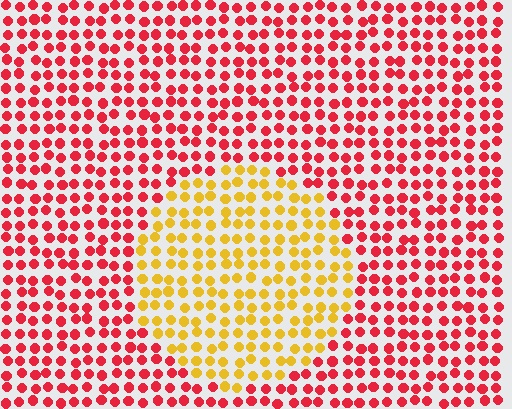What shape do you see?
I see a circle.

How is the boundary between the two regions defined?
The boundary is defined purely by a slight shift in hue (about 55 degrees). Spacing, size, and orientation are identical on both sides.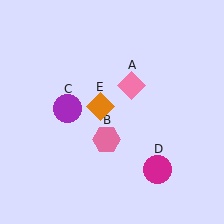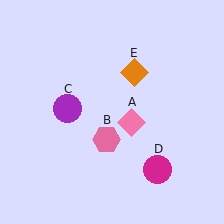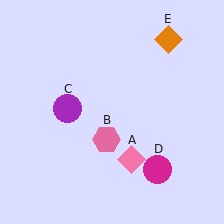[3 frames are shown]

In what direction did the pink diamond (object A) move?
The pink diamond (object A) moved down.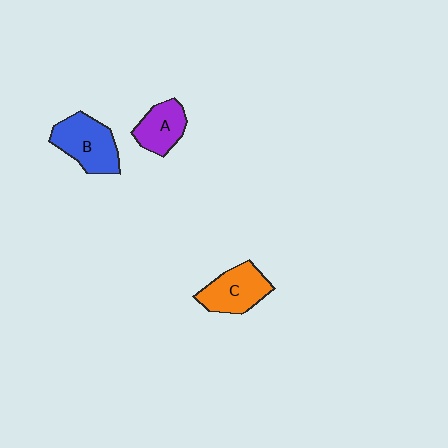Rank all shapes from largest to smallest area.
From largest to smallest: B (blue), C (orange), A (purple).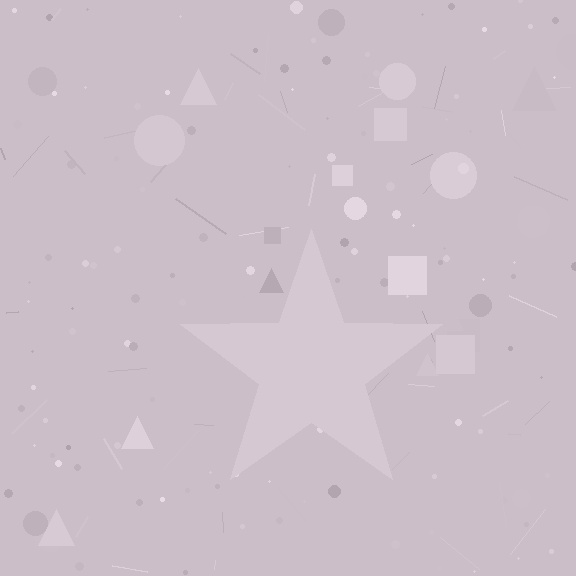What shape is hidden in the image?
A star is hidden in the image.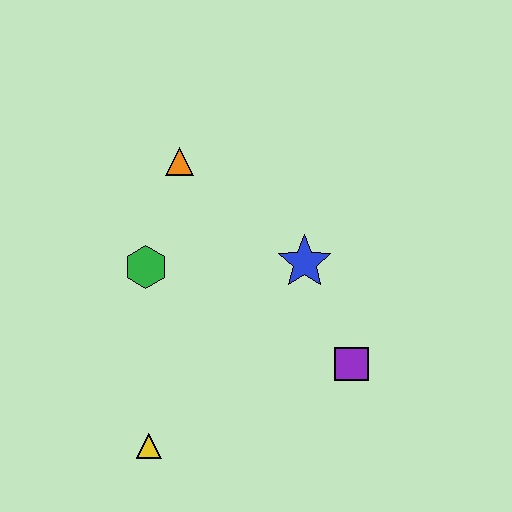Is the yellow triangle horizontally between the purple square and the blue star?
No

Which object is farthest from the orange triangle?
The yellow triangle is farthest from the orange triangle.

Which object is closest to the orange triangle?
The green hexagon is closest to the orange triangle.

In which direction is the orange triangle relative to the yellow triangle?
The orange triangle is above the yellow triangle.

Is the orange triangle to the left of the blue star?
Yes